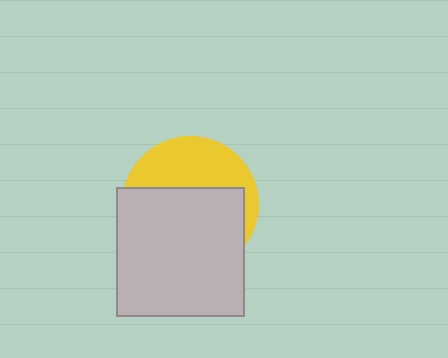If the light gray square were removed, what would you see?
You would see the complete yellow circle.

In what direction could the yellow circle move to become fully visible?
The yellow circle could move up. That would shift it out from behind the light gray square entirely.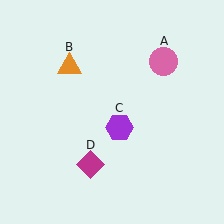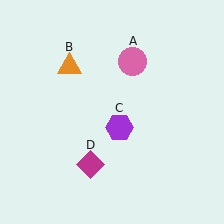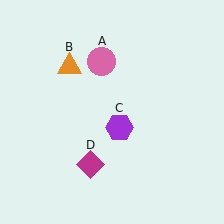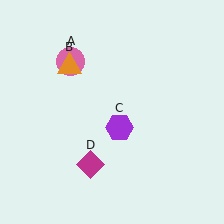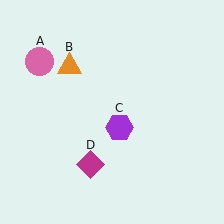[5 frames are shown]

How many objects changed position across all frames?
1 object changed position: pink circle (object A).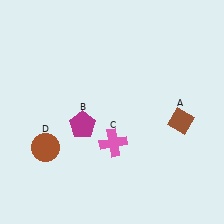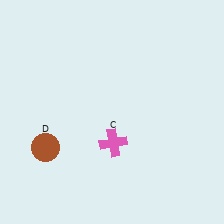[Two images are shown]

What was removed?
The brown diamond (A), the magenta pentagon (B) were removed in Image 2.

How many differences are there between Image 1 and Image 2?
There are 2 differences between the two images.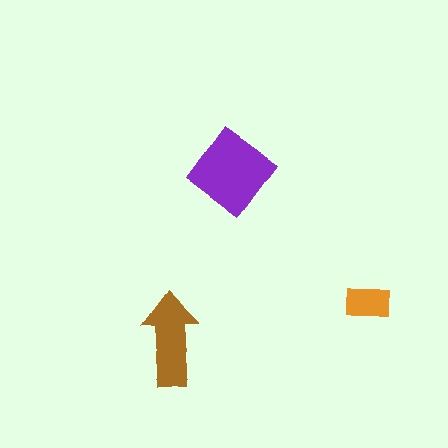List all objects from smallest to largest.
The orange rectangle, the brown arrow, the purple diamond.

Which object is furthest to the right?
The orange rectangle is rightmost.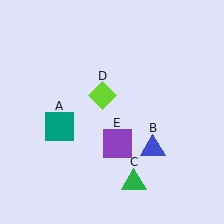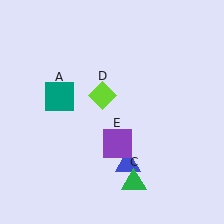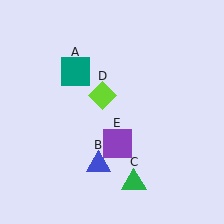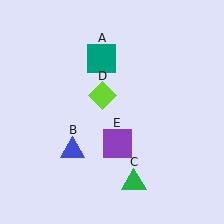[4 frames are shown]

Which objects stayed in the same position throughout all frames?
Green triangle (object C) and lime diamond (object D) and purple square (object E) remained stationary.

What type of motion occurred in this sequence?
The teal square (object A), blue triangle (object B) rotated clockwise around the center of the scene.